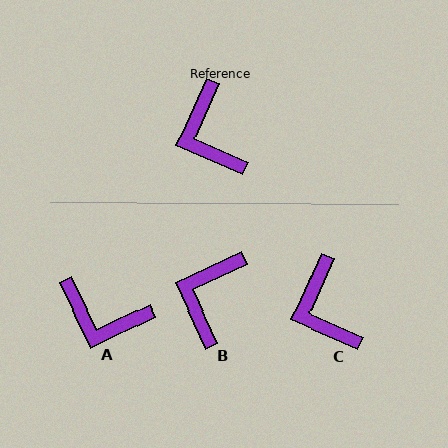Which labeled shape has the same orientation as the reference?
C.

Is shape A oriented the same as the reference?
No, it is off by about 50 degrees.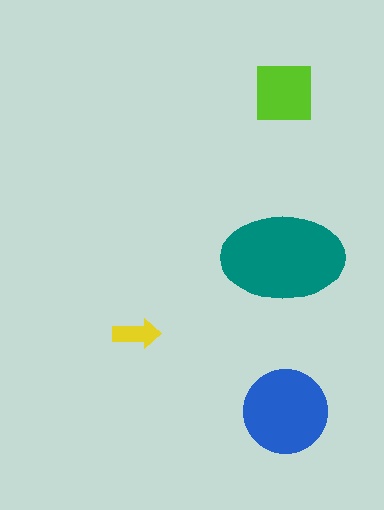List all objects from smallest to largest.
The yellow arrow, the lime square, the blue circle, the teal ellipse.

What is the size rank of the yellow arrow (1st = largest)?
4th.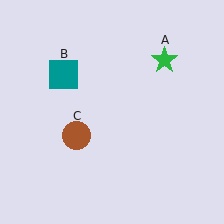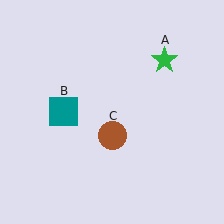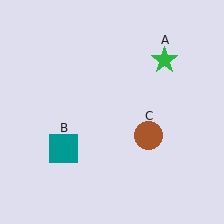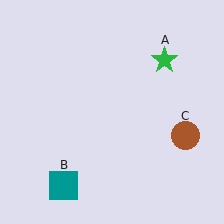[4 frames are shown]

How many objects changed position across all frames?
2 objects changed position: teal square (object B), brown circle (object C).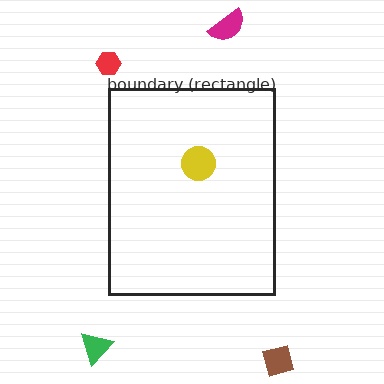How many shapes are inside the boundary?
1 inside, 4 outside.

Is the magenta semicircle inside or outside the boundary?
Outside.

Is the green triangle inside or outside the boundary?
Outside.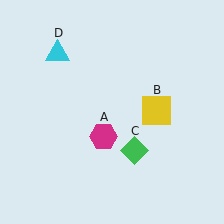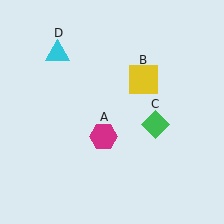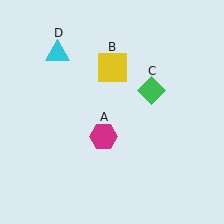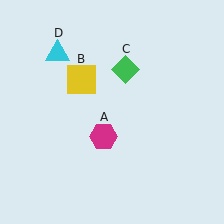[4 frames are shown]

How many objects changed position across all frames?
2 objects changed position: yellow square (object B), green diamond (object C).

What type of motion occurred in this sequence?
The yellow square (object B), green diamond (object C) rotated counterclockwise around the center of the scene.